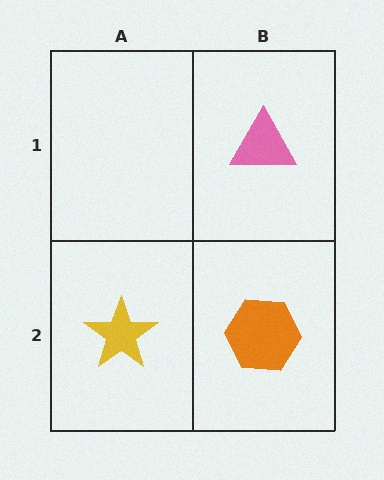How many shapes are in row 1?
1 shape.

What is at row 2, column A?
A yellow star.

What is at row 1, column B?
A pink triangle.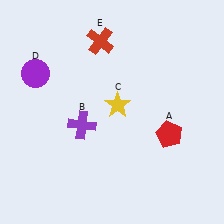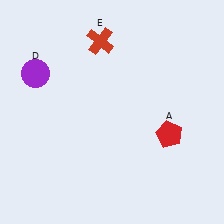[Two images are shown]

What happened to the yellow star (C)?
The yellow star (C) was removed in Image 2. It was in the top-right area of Image 1.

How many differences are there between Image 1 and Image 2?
There are 2 differences between the two images.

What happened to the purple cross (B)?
The purple cross (B) was removed in Image 2. It was in the bottom-left area of Image 1.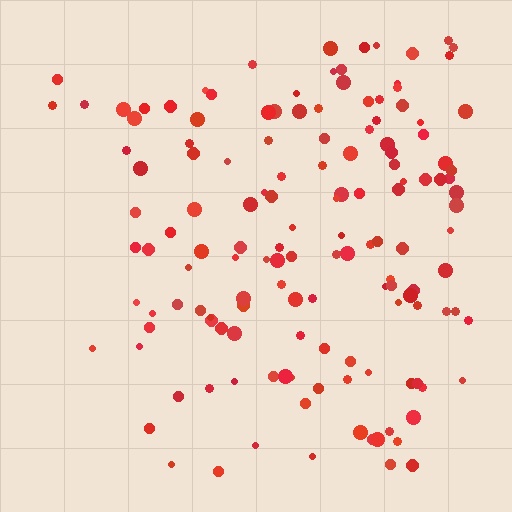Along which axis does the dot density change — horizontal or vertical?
Horizontal.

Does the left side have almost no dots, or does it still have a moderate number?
Still a moderate number, just noticeably fewer than the right.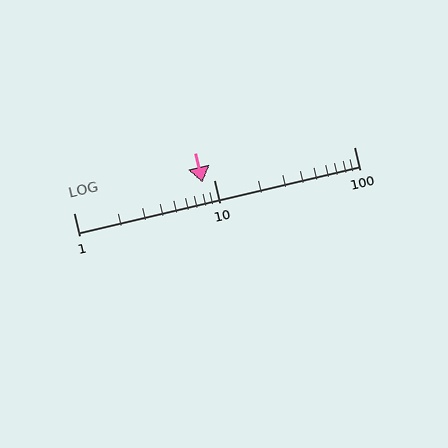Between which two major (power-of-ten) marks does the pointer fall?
The pointer is between 1 and 10.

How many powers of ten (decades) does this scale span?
The scale spans 2 decades, from 1 to 100.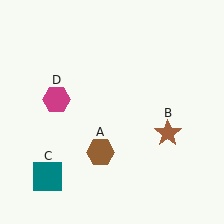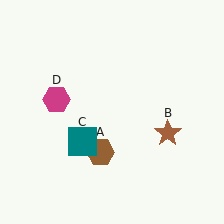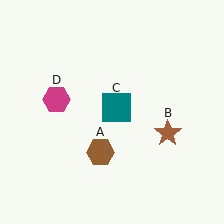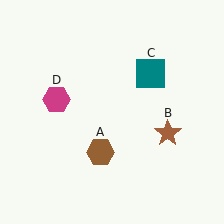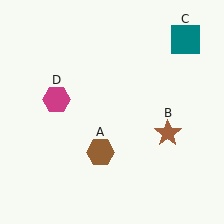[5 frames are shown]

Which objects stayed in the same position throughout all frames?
Brown hexagon (object A) and brown star (object B) and magenta hexagon (object D) remained stationary.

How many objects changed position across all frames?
1 object changed position: teal square (object C).